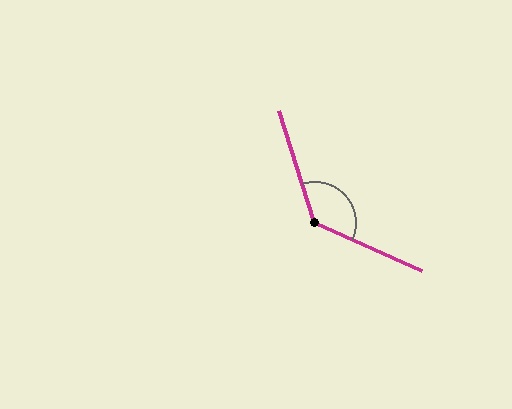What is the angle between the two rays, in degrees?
Approximately 131 degrees.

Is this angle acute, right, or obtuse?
It is obtuse.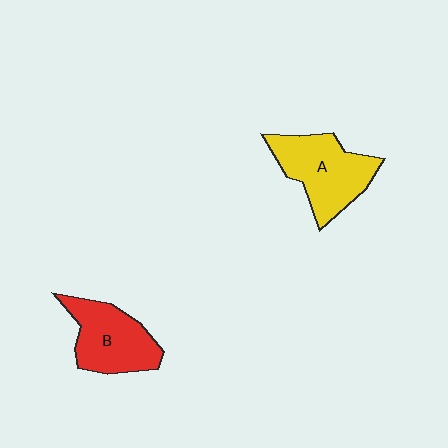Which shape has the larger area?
Shape A (yellow).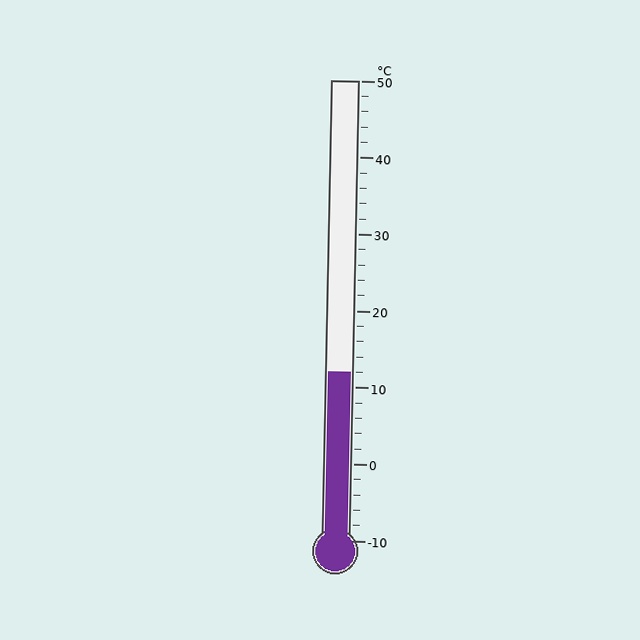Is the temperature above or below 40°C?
The temperature is below 40°C.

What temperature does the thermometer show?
The thermometer shows approximately 12°C.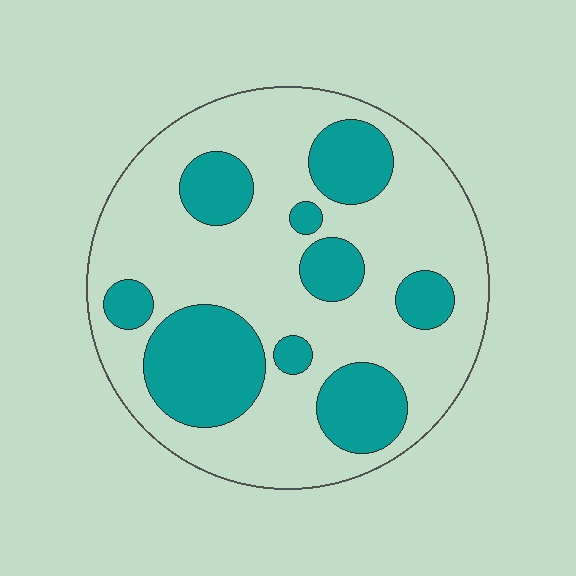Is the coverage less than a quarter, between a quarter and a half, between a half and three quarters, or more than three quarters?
Between a quarter and a half.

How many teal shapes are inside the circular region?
9.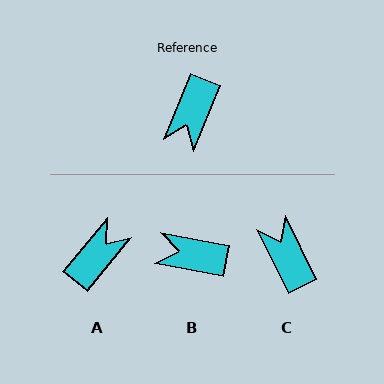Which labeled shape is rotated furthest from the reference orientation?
A, about 163 degrees away.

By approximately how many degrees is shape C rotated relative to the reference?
Approximately 131 degrees clockwise.